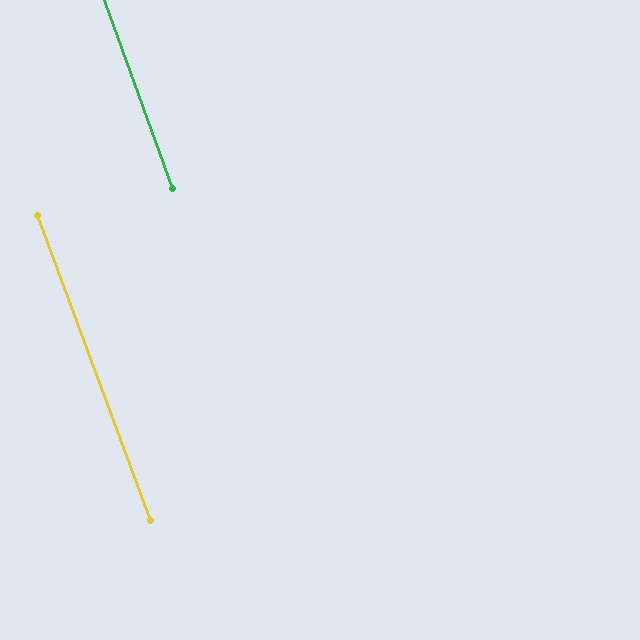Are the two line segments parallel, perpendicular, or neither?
Parallel — their directions differ by only 0.6°.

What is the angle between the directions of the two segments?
Approximately 1 degree.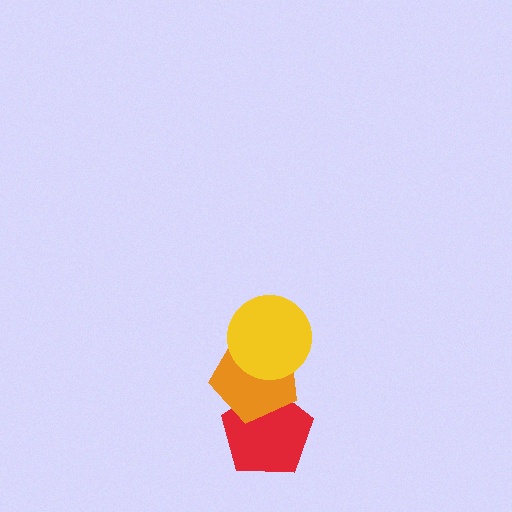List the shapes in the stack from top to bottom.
From top to bottom: the yellow circle, the orange pentagon, the red pentagon.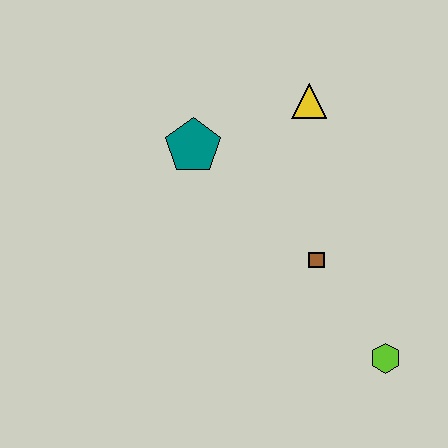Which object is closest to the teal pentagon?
The yellow triangle is closest to the teal pentagon.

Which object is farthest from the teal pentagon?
The lime hexagon is farthest from the teal pentagon.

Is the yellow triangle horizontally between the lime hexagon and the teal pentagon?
Yes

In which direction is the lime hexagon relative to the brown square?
The lime hexagon is below the brown square.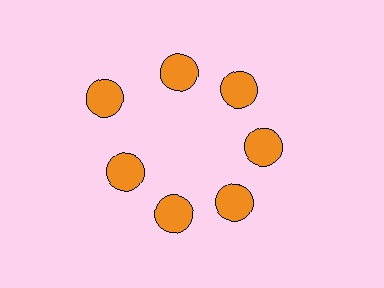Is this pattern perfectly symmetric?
No. The 7 orange circles are arranged in a ring, but one element near the 10 o'clock position is pushed outward from the center, breaking the 7-fold rotational symmetry.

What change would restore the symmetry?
The symmetry would be restored by moving it inward, back onto the ring so that all 7 circles sit at equal angles and equal distance from the center.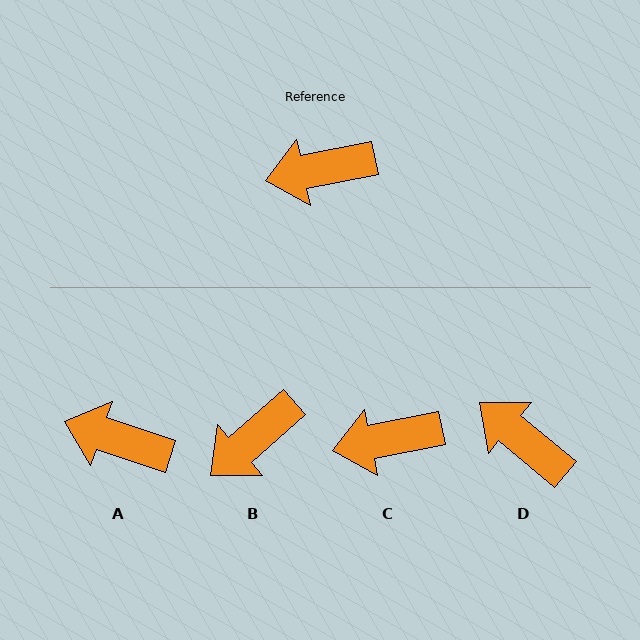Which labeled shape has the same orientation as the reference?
C.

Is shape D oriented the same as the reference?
No, it is off by about 52 degrees.